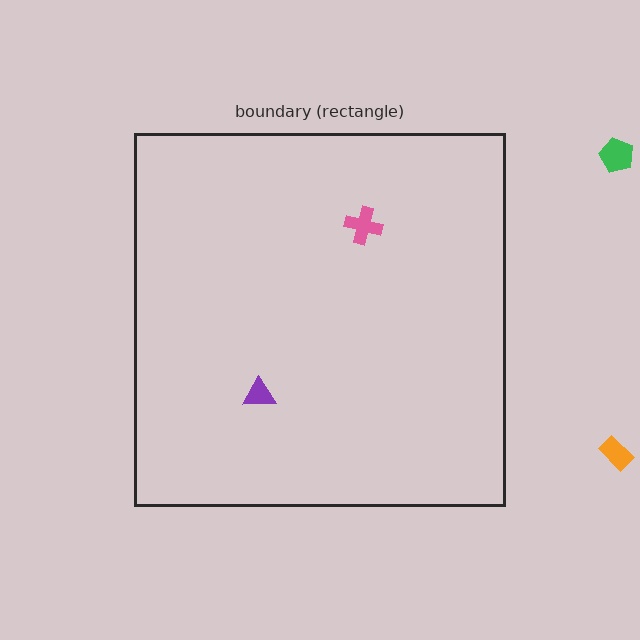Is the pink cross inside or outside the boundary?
Inside.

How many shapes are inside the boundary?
2 inside, 2 outside.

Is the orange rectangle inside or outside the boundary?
Outside.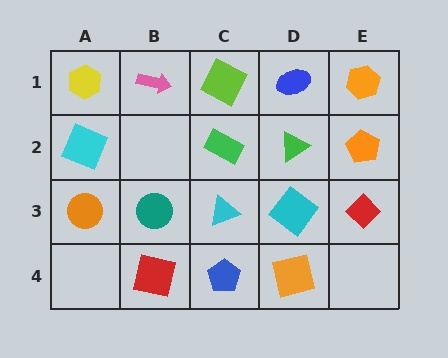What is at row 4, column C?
A blue pentagon.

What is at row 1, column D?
A blue ellipse.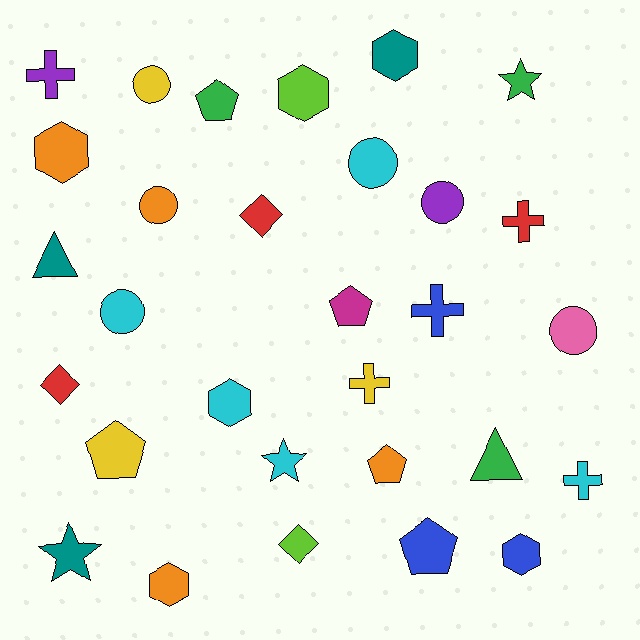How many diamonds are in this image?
There are 3 diamonds.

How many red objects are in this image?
There are 3 red objects.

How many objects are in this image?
There are 30 objects.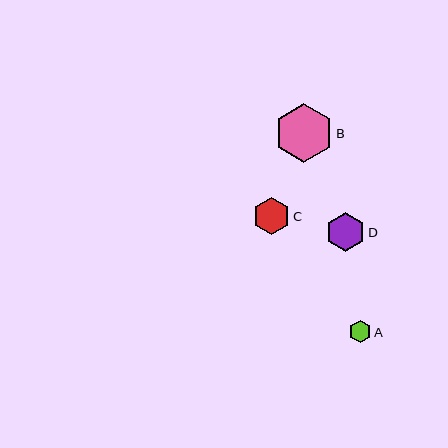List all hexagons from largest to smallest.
From largest to smallest: B, D, C, A.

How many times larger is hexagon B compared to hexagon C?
Hexagon B is approximately 1.6 times the size of hexagon C.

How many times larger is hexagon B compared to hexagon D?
Hexagon B is approximately 1.5 times the size of hexagon D.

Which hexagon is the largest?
Hexagon B is the largest with a size of approximately 58 pixels.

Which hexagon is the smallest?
Hexagon A is the smallest with a size of approximately 23 pixels.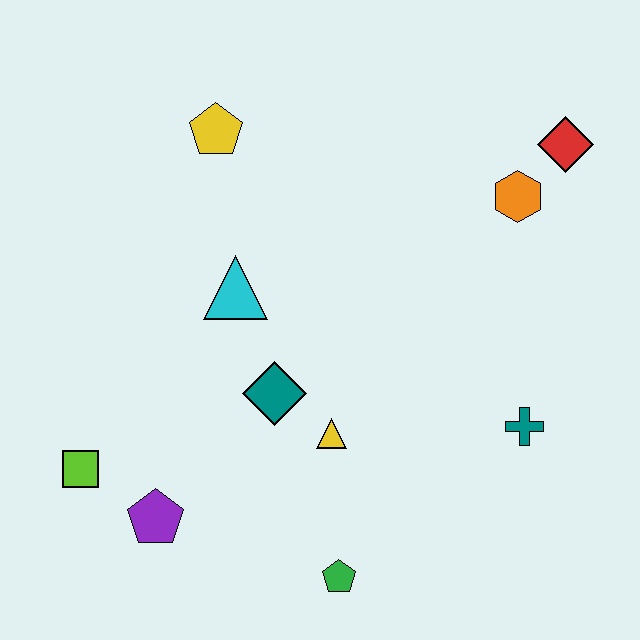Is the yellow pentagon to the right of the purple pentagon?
Yes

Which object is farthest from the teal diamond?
The red diamond is farthest from the teal diamond.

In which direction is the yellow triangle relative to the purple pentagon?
The yellow triangle is to the right of the purple pentagon.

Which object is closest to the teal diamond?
The yellow triangle is closest to the teal diamond.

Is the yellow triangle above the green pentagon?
Yes